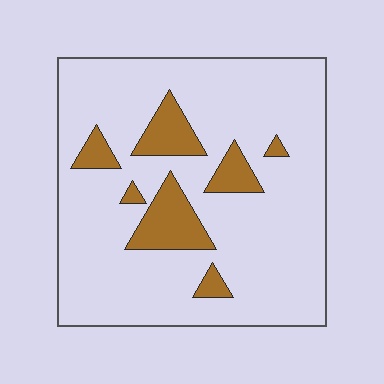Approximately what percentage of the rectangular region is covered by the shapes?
Approximately 15%.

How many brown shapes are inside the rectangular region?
7.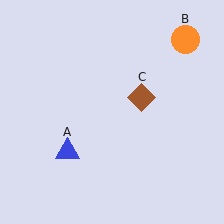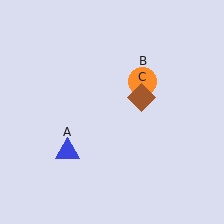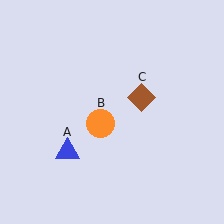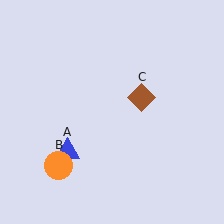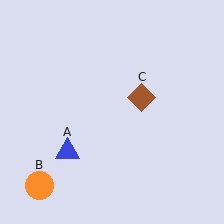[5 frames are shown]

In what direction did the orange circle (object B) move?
The orange circle (object B) moved down and to the left.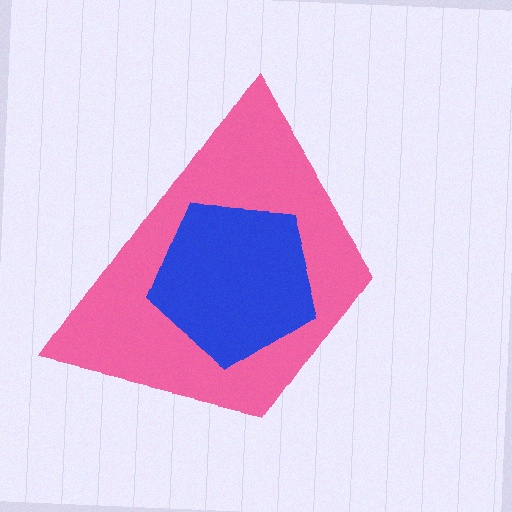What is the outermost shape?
The pink trapezoid.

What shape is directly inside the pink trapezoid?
The blue pentagon.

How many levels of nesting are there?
2.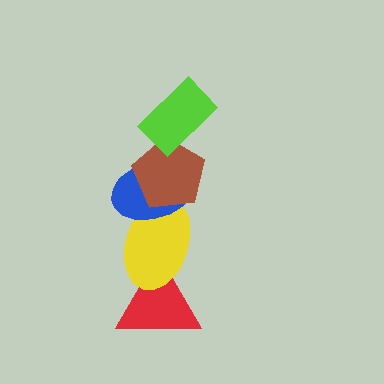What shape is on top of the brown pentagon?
The lime rectangle is on top of the brown pentagon.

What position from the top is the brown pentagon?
The brown pentagon is 2nd from the top.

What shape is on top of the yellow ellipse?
The blue ellipse is on top of the yellow ellipse.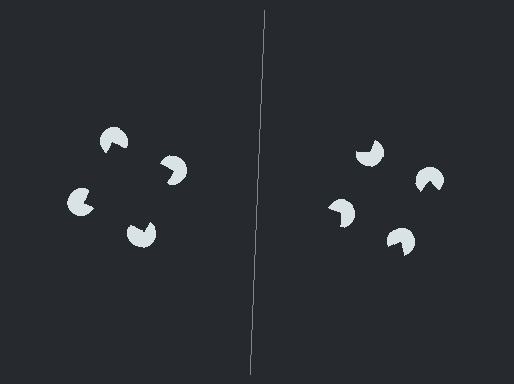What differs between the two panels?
The pac-man discs are positioned identically on both sides; only the wedge orientations differ. On the left they align to a square; on the right they are misaligned.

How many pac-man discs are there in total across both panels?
8 — 4 on each side.